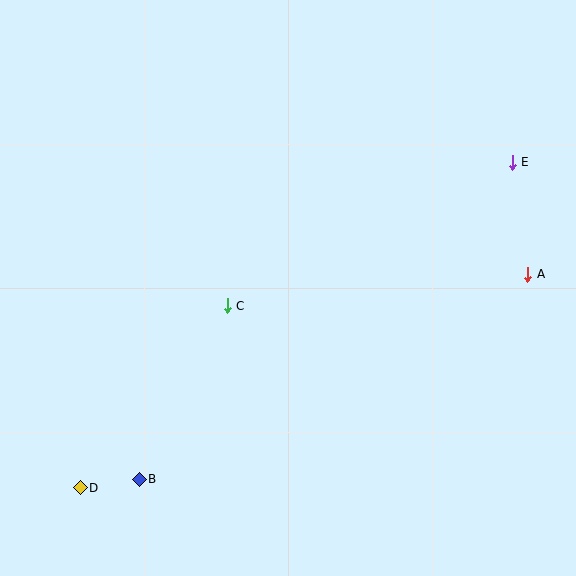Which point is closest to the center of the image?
Point C at (227, 306) is closest to the center.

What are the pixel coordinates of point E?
Point E is at (512, 162).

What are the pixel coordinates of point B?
Point B is at (139, 479).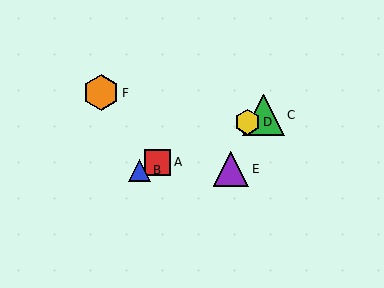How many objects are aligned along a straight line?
4 objects (A, B, C, D) are aligned along a straight line.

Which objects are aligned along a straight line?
Objects A, B, C, D are aligned along a straight line.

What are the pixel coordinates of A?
Object A is at (157, 162).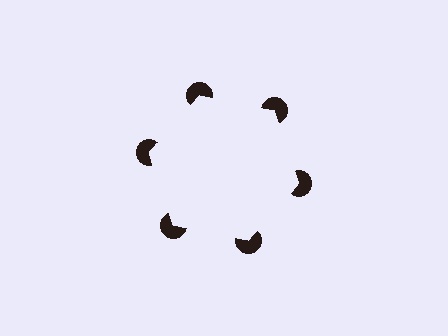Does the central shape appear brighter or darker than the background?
It typically appears slightly brighter than the background, even though no actual brightness change is drawn.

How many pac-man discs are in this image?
There are 6 — one at each vertex of the illusory hexagon.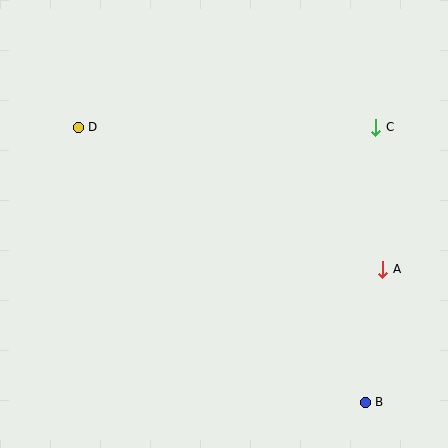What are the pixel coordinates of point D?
Point D is at (78, 127).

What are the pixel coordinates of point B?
Point B is at (365, 402).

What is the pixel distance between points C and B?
The distance between C and B is 275 pixels.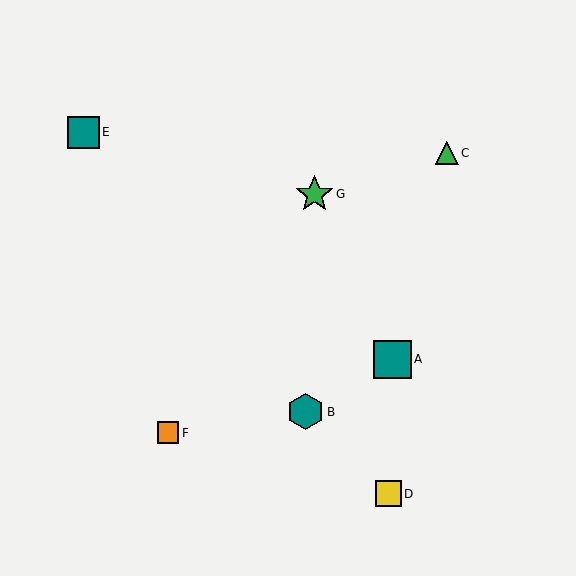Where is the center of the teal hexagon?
The center of the teal hexagon is at (306, 412).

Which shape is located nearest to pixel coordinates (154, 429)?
The orange square (labeled F) at (168, 433) is nearest to that location.